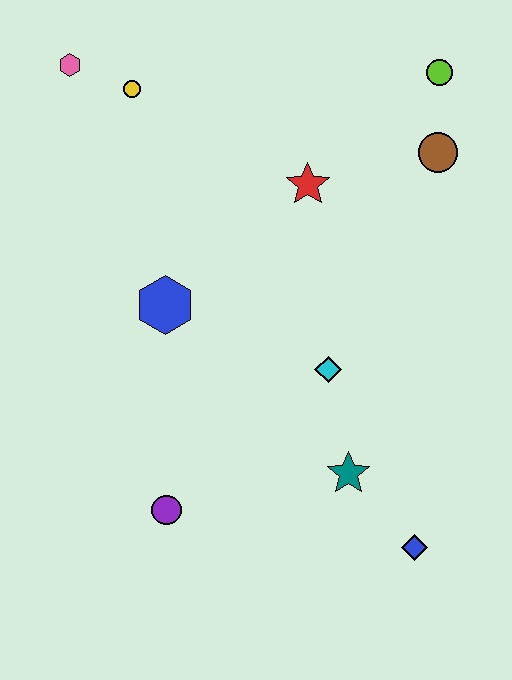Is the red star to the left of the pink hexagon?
No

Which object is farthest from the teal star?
The pink hexagon is farthest from the teal star.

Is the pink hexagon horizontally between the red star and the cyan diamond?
No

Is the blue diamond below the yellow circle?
Yes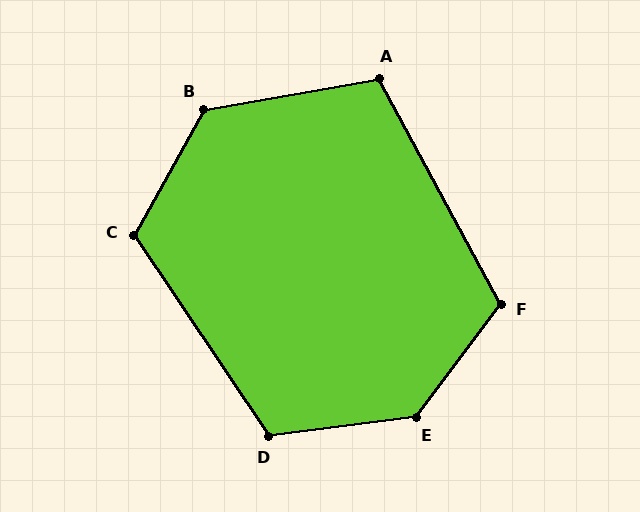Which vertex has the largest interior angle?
E, at approximately 135 degrees.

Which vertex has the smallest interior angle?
A, at approximately 108 degrees.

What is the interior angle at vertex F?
Approximately 115 degrees (obtuse).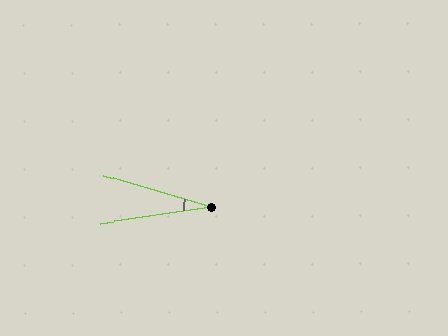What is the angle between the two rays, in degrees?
Approximately 25 degrees.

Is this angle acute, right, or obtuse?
It is acute.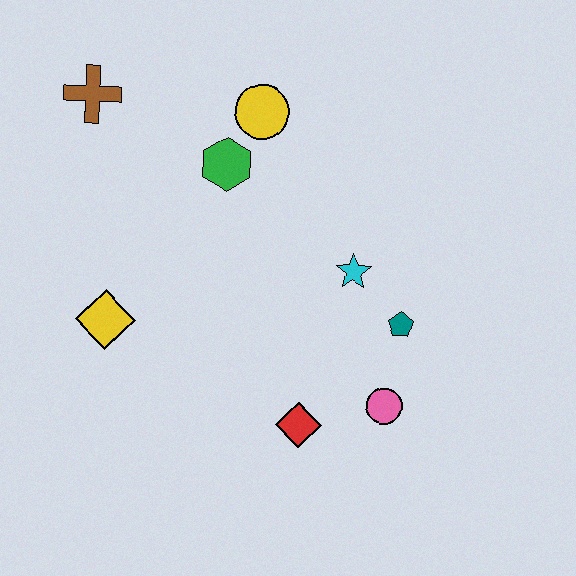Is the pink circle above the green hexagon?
No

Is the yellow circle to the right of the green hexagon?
Yes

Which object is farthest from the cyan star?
The brown cross is farthest from the cyan star.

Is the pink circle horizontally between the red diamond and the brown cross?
No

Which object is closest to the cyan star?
The teal pentagon is closest to the cyan star.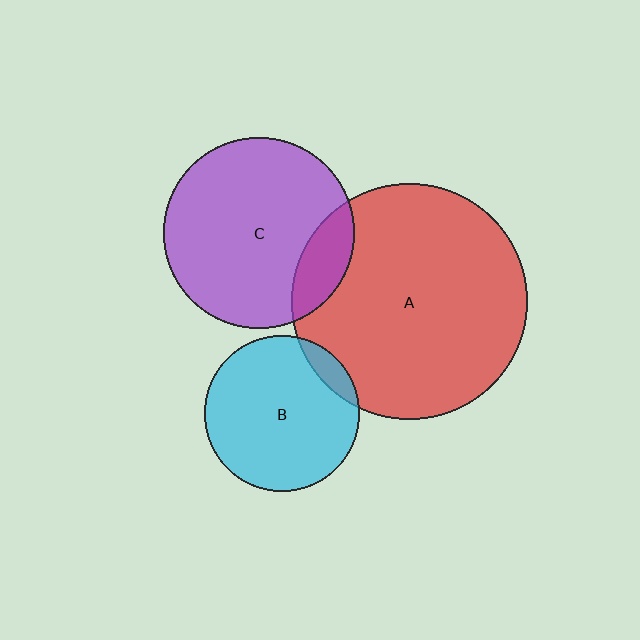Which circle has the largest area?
Circle A (red).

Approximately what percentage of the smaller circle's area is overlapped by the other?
Approximately 10%.